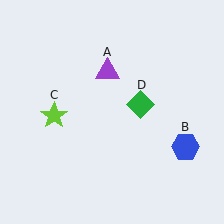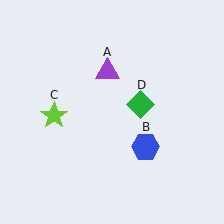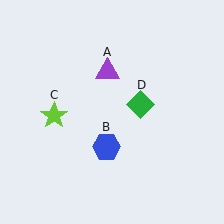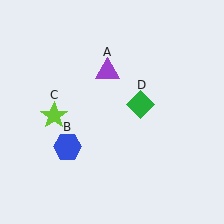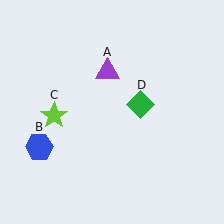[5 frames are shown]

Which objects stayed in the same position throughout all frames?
Purple triangle (object A) and lime star (object C) and green diamond (object D) remained stationary.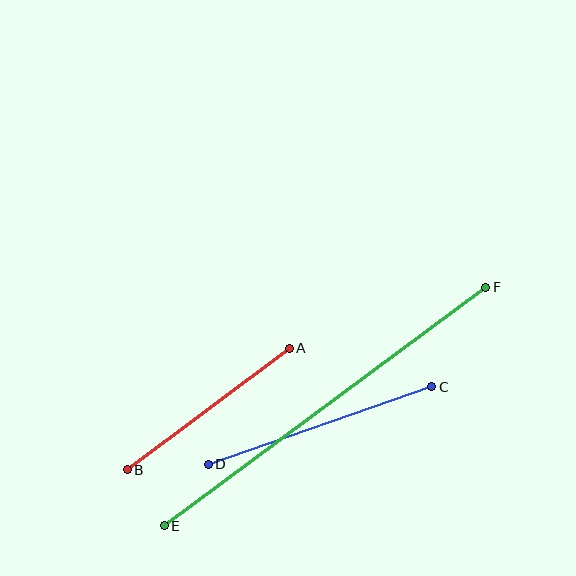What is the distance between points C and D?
The distance is approximately 237 pixels.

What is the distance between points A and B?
The distance is approximately 202 pixels.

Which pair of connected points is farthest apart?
Points E and F are farthest apart.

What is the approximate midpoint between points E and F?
The midpoint is at approximately (325, 406) pixels.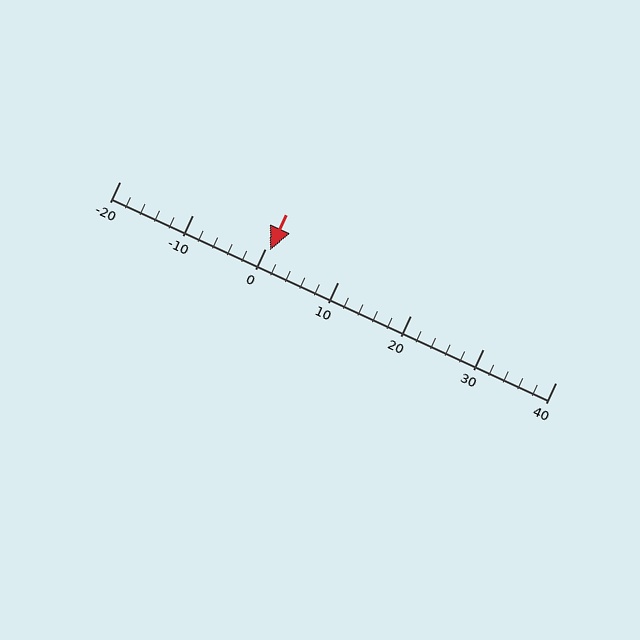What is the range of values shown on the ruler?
The ruler shows values from -20 to 40.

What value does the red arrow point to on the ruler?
The red arrow points to approximately 1.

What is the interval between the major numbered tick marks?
The major tick marks are spaced 10 units apart.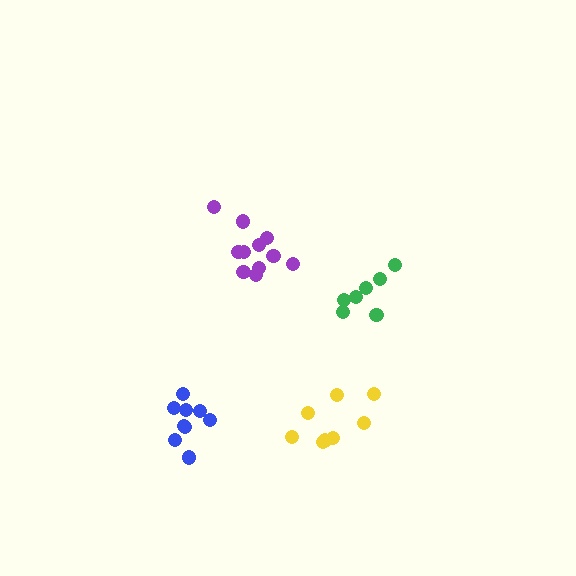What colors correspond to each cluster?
The clusters are colored: purple, blue, yellow, green.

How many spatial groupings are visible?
There are 4 spatial groupings.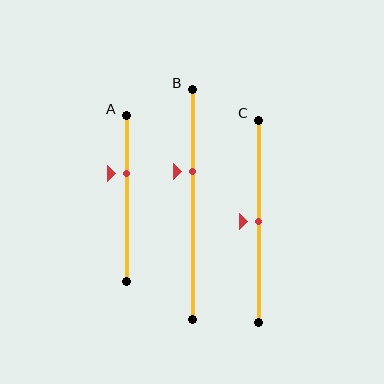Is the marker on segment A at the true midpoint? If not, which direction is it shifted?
No, the marker on segment A is shifted upward by about 15% of the segment length.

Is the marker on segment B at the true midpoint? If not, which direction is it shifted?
No, the marker on segment B is shifted upward by about 15% of the segment length.